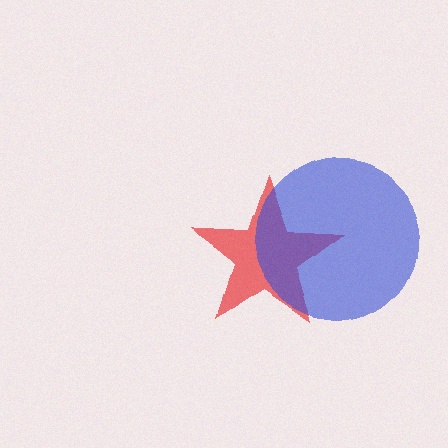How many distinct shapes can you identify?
There are 2 distinct shapes: a red star, a blue circle.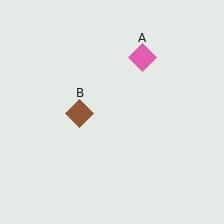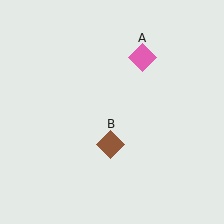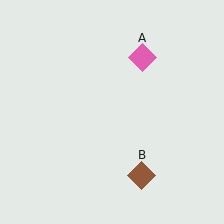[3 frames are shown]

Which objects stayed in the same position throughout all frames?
Pink diamond (object A) remained stationary.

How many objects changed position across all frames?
1 object changed position: brown diamond (object B).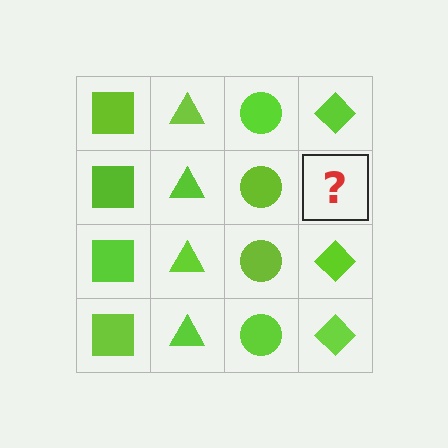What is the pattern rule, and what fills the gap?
The rule is that each column has a consistent shape. The gap should be filled with a lime diamond.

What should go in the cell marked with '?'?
The missing cell should contain a lime diamond.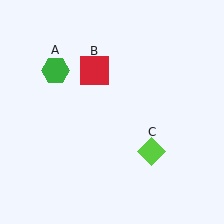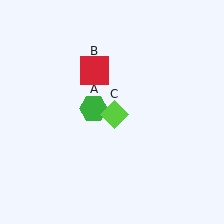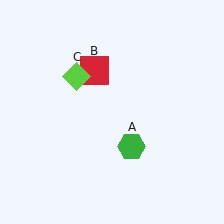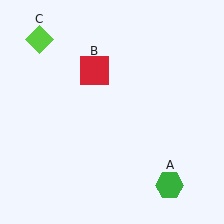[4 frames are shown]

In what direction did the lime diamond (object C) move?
The lime diamond (object C) moved up and to the left.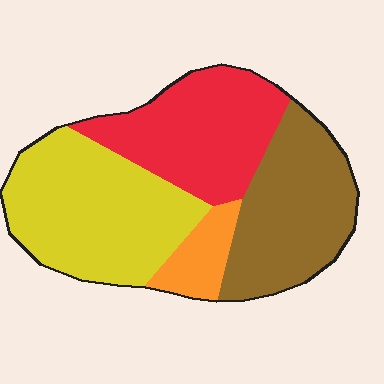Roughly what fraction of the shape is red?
Red takes up about one quarter (1/4) of the shape.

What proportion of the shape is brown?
Brown covers 28% of the shape.